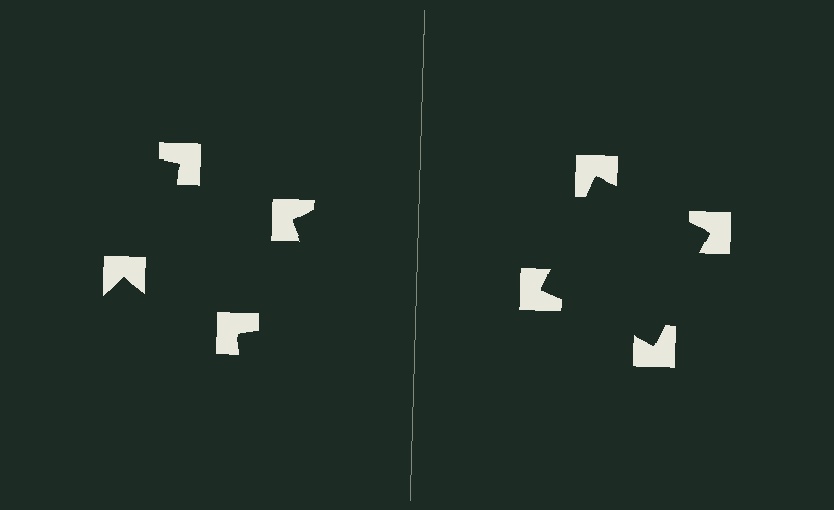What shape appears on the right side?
An illusory square.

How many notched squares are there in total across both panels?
8 — 4 on each side.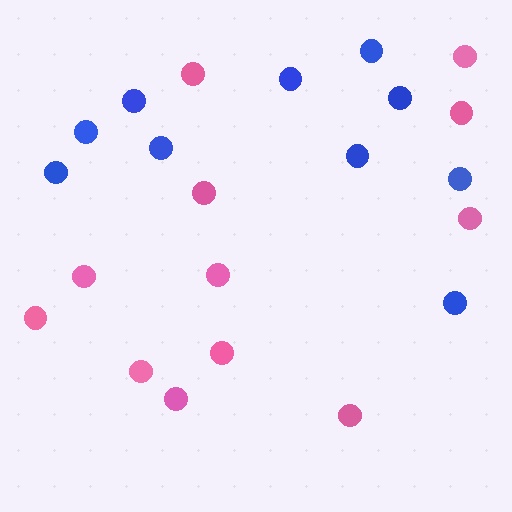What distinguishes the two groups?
There are 2 groups: one group of blue circles (10) and one group of pink circles (12).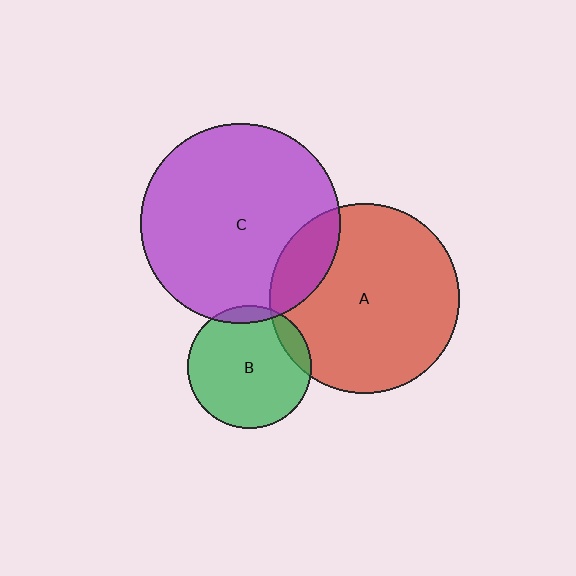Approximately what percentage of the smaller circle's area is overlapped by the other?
Approximately 15%.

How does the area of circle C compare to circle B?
Approximately 2.6 times.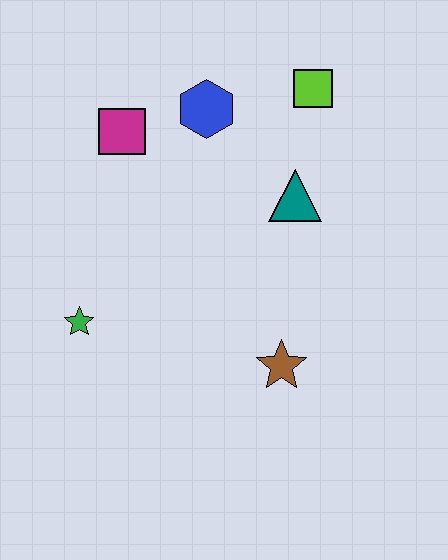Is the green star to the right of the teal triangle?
No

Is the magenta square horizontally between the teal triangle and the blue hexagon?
No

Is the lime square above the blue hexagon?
Yes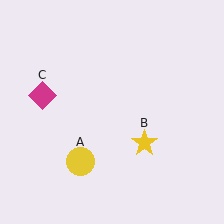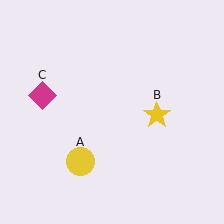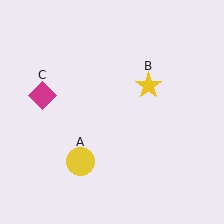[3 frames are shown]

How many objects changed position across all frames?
1 object changed position: yellow star (object B).